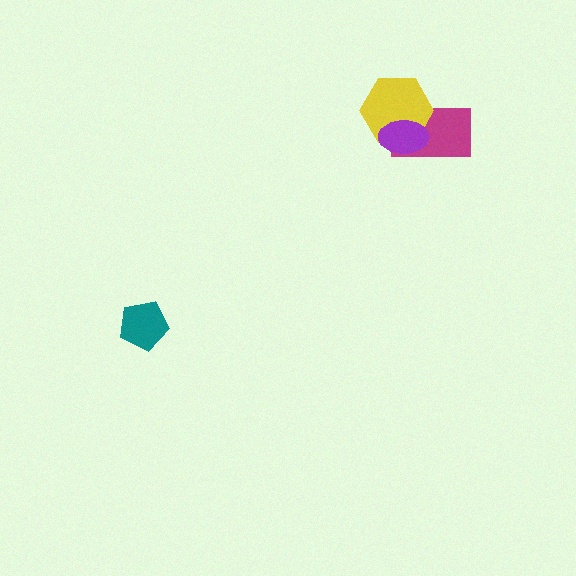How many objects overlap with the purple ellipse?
2 objects overlap with the purple ellipse.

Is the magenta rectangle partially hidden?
Yes, it is partially covered by another shape.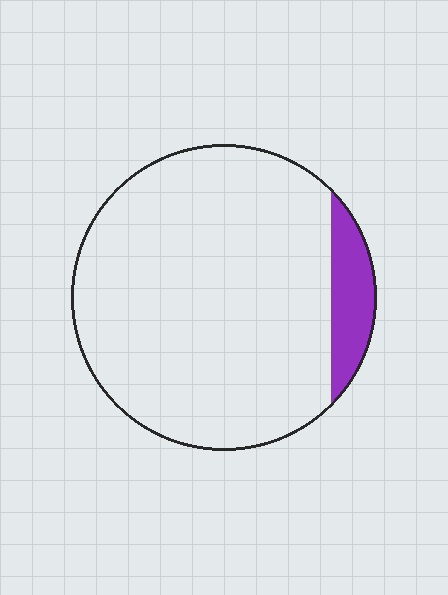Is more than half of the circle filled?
No.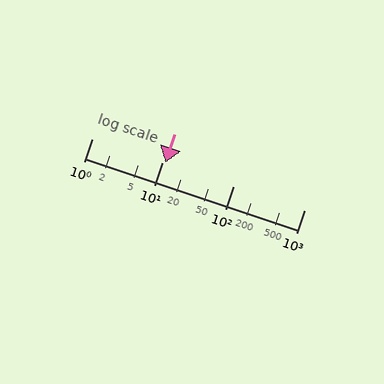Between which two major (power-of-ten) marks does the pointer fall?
The pointer is between 10 and 100.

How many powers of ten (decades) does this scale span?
The scale spans 3 decades, from 1 to 1000.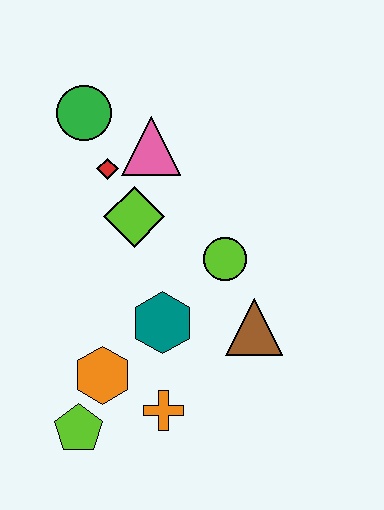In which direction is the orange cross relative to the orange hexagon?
The orange cross is to the right of the orange hexagon.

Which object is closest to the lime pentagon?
The orange hexagon is closest to the lime pentagon.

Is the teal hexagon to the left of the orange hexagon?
No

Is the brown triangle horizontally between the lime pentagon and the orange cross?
No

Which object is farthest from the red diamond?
The lime pentagon is farthest from the red diamond.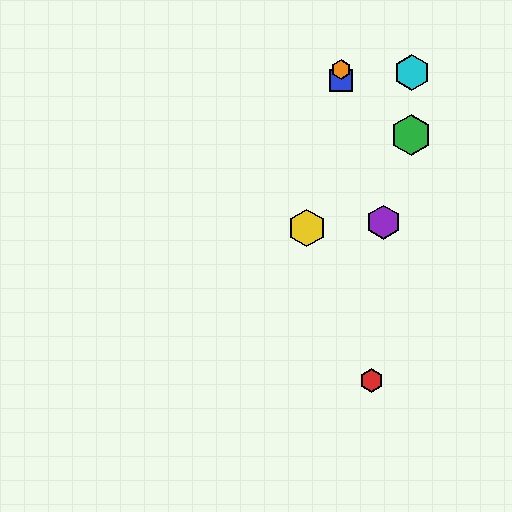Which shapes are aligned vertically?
The blue square, the orange hexagon are aligned vertically.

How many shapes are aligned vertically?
2 shapes (the blue square, the orange hexagon) are aligned vertically.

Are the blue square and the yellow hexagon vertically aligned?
No, the blue square is at x≈341 and the yellow hexagon is at x≈307.